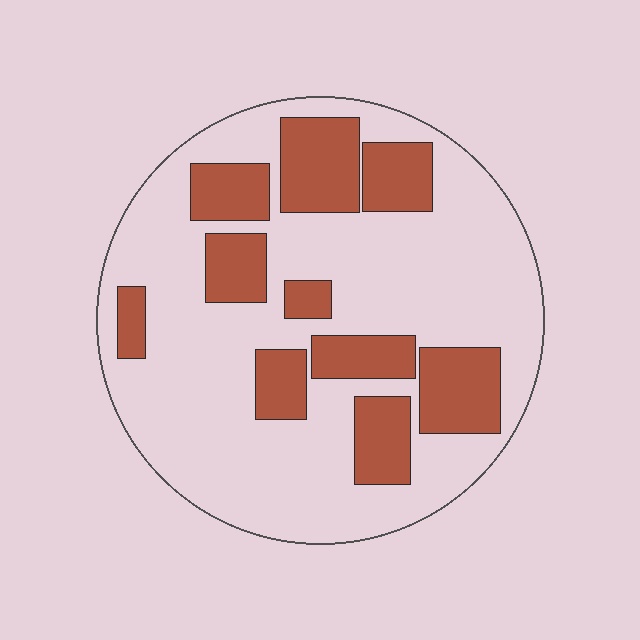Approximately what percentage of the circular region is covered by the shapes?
Approximately 30%.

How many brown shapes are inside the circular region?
10.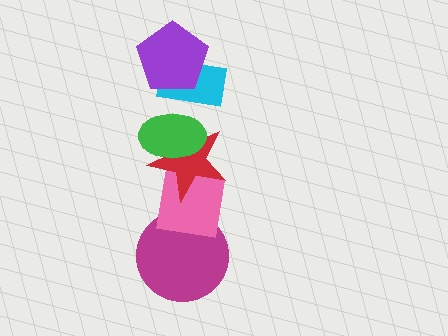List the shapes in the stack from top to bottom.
From top to bottom: the purple pentagon, the cyan rectangle, the green ellipse, the red star, the pink square, the magenta circle.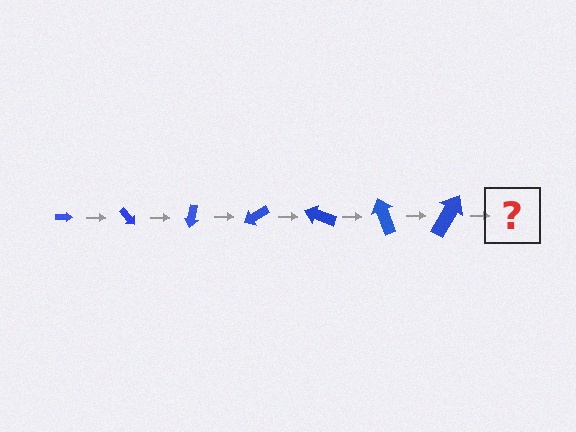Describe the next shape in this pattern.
It should be an arrow, larger than the previous one and rotated 350 degrees from the start.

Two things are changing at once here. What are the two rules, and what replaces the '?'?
The two rules are that the arrow grows larger each step and it rotates 50 degrees each step. The '?' should be an arrow, larger than the previous one and rotated 350 degrees from the start.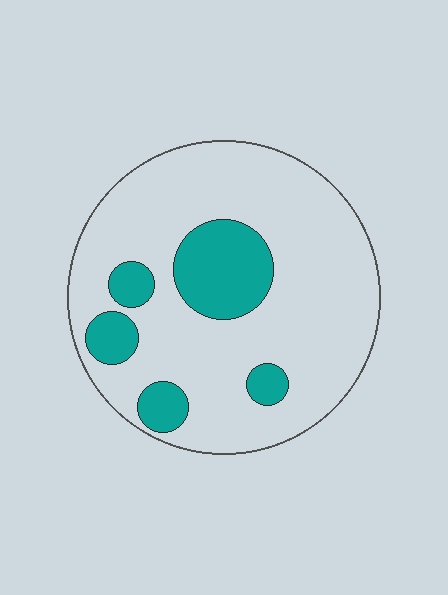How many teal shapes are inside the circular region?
5.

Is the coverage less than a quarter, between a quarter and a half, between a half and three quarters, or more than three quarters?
Less than a quarter.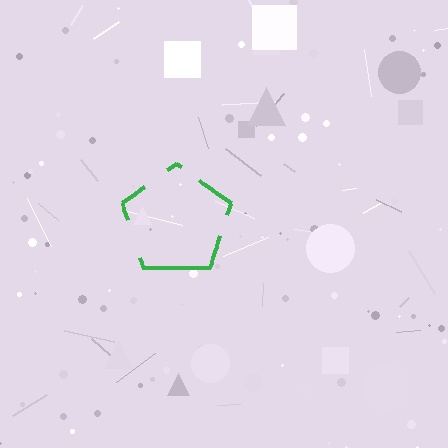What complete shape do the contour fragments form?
The contour fragments form a pentagon.